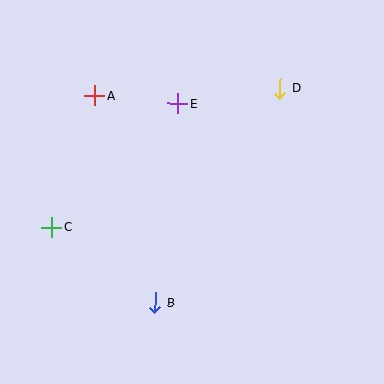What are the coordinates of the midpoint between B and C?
The midpoint between B and C is at (103, 265).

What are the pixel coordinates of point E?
Point E is at (178, 104).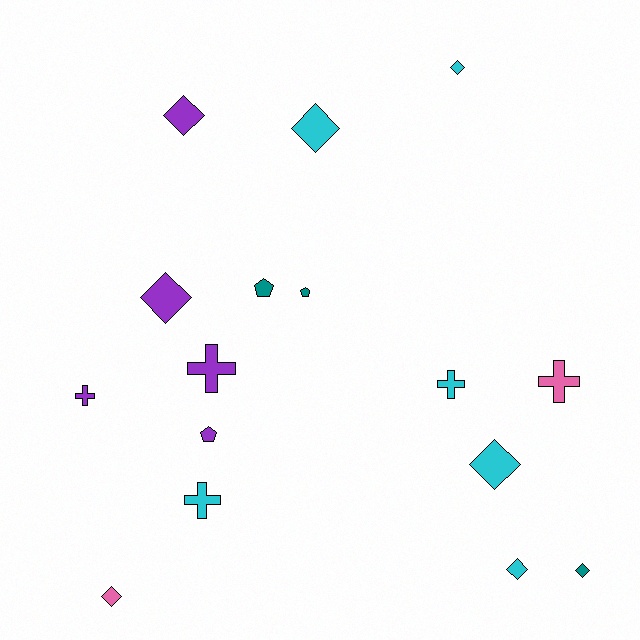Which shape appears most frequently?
Diamond, with 8 objects.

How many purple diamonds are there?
There are 2 purple diamonds.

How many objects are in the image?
There are 16 objects.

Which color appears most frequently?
Cyan, with 6 objects.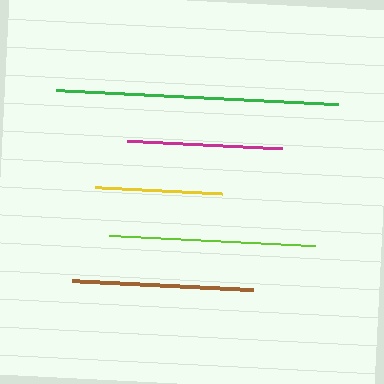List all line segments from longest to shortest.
From longest to shortest: green, lime, brown, magenta, yellow.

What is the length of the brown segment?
The brown segment is approximately 181 pixels long.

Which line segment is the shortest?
The yellow line is the shortest at approximately 126 pixels.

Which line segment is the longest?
The green line is the longest at approximately 282 pixels.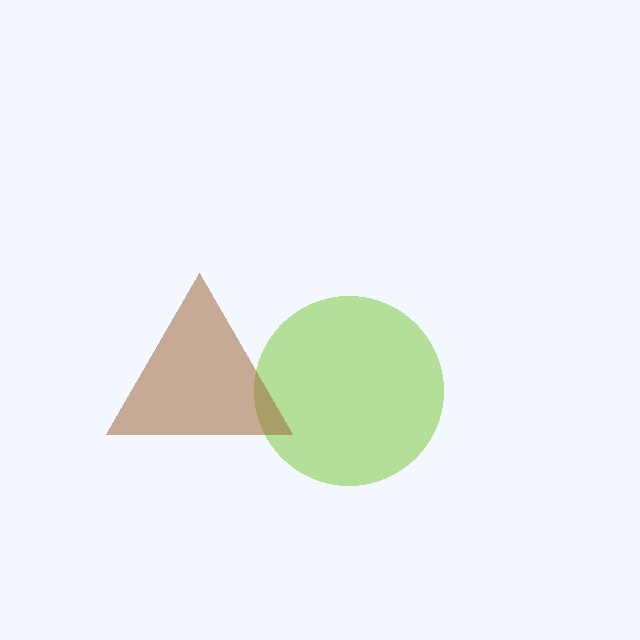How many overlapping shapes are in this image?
There are 2 overlapping shapes in the image.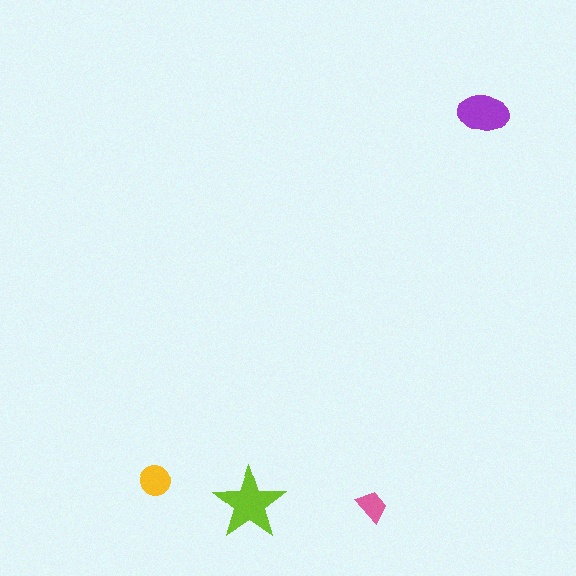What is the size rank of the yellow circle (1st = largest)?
3rd.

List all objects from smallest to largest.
The pink trapezoid, the yellow circle, the purple ellipse, the lime star.